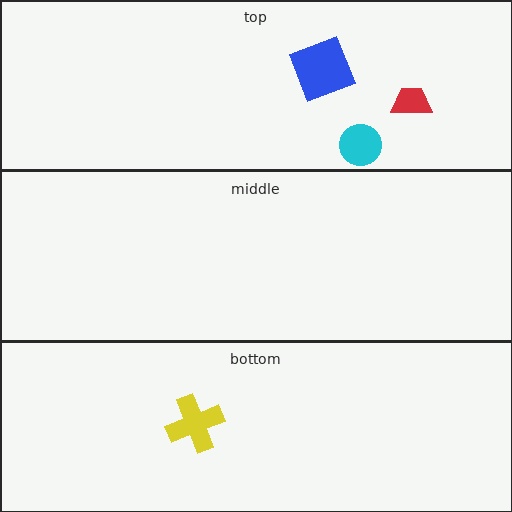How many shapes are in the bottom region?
1.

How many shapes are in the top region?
3.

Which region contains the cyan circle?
The top region.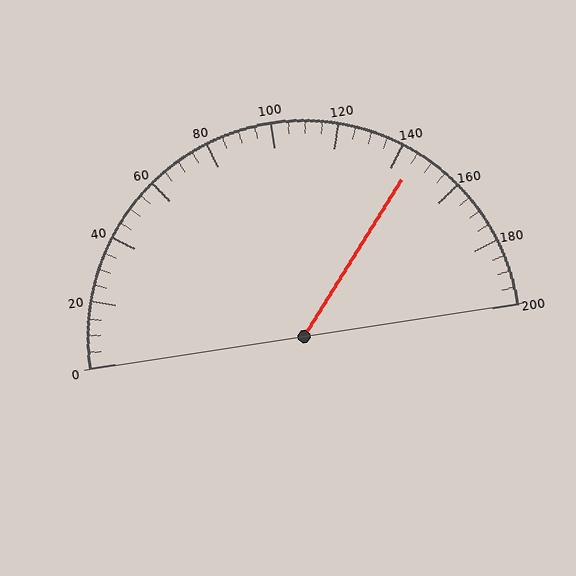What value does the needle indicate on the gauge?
The needle indicates approximately 145.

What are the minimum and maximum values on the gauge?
The gauge ranges from 0 to 200.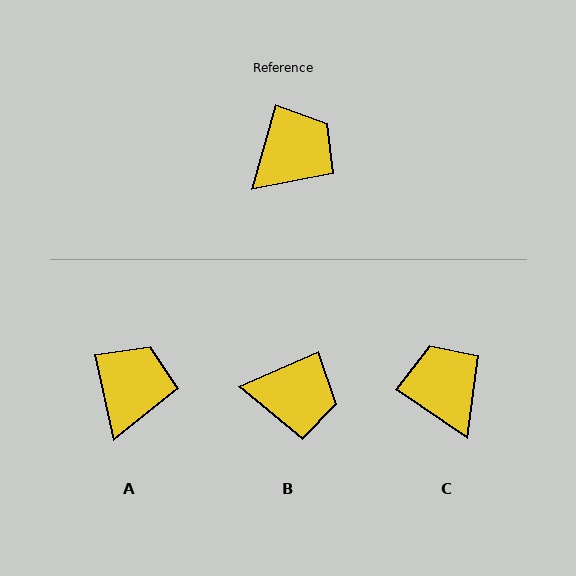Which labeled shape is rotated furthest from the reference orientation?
C, about 72 degrees away.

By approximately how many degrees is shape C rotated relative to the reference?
Approximately 72 degrees counter-clockwise.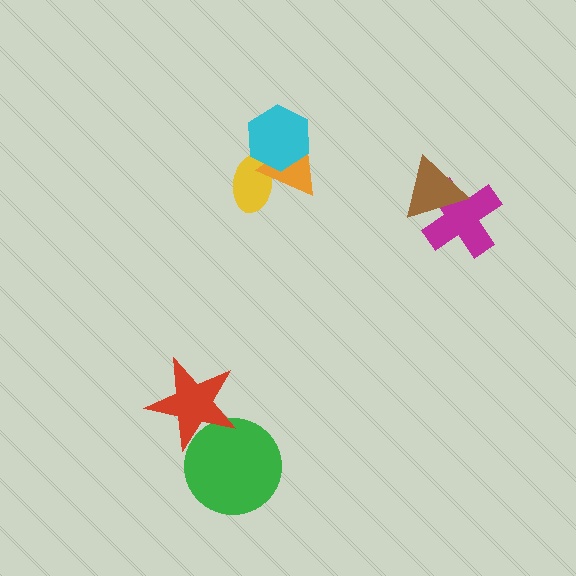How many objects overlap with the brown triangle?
1 object overlaps with the brown triangle.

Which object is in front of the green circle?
The red star is in front of the green circle.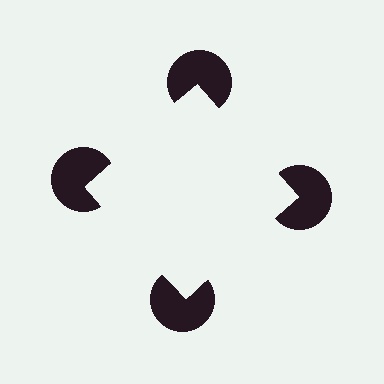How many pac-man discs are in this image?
There are 4 — one at each vertex of the illusory square.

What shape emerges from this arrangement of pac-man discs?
An illusory square — its edges are inferred from the aligned wedge cuts in the pac-man discs, not physically drawn.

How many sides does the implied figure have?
4 sides.